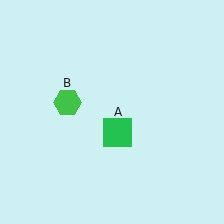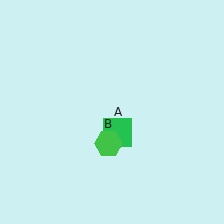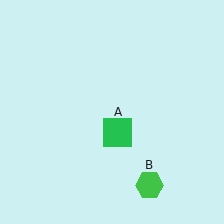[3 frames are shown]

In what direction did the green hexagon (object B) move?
The green hexagon (object B) moved down and to the right.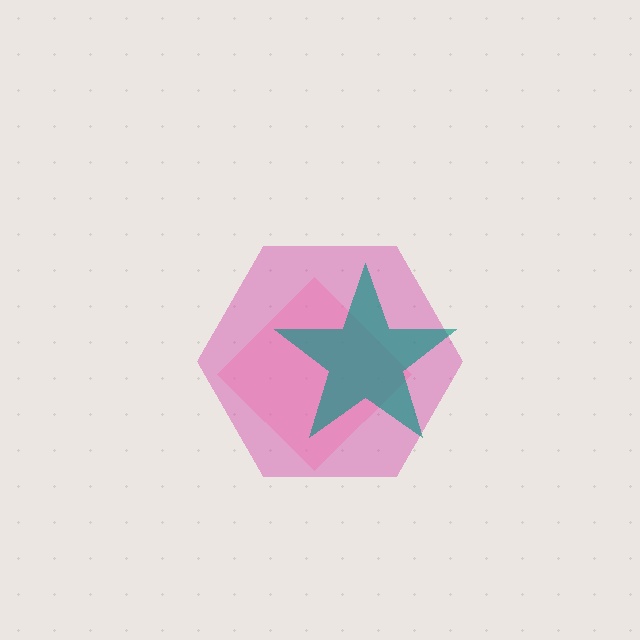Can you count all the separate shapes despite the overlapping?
Yes, there are 3 separate shapes.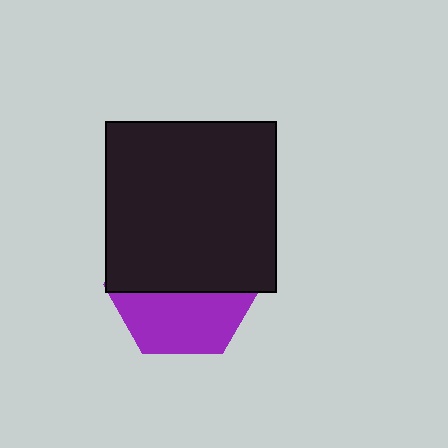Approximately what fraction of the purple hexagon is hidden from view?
Roughly 58% of the purple hexagon is hidden behind the black square.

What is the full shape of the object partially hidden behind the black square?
The partially hidden object is a purple hexagon.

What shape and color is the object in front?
The object in front is a black square.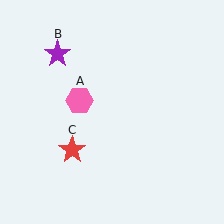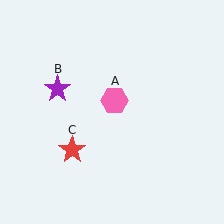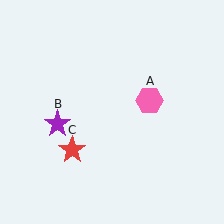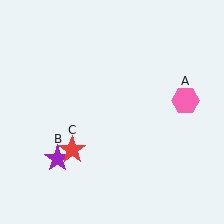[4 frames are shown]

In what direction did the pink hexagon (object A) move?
The pink hexagon (object A) moved right.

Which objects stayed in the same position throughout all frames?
Red star (object C) remained stationary.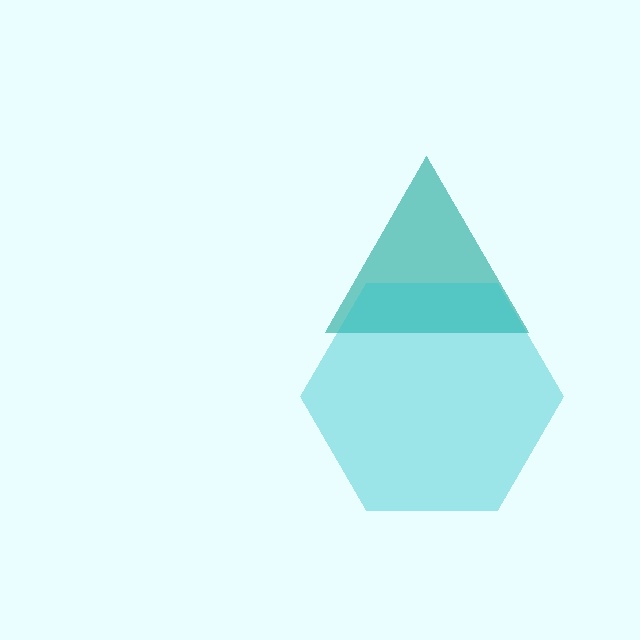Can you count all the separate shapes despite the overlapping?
Yes, there are 2 separate shapes.